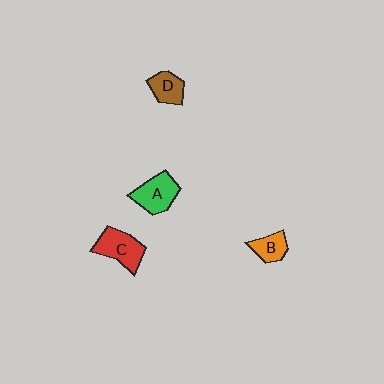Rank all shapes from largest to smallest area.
From largest to smallest: C (red), A (green), D (brown), B (orange).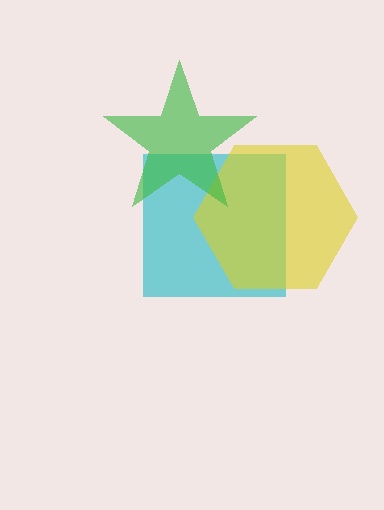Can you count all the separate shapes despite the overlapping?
Yes, there are 3 separate shapes.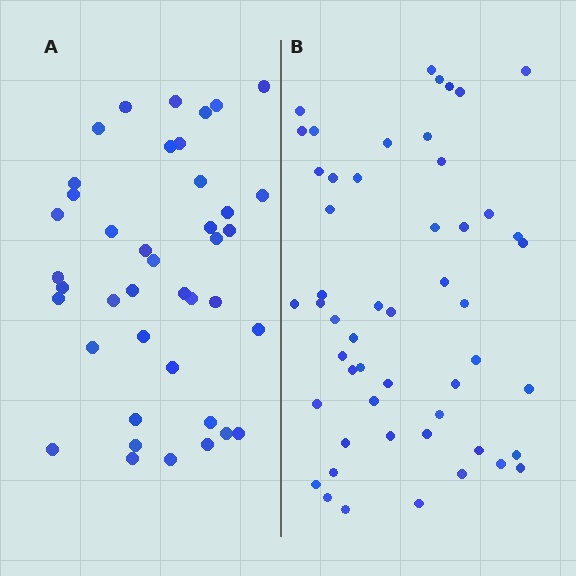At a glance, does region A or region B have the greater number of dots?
Region B (the right region) has more dots.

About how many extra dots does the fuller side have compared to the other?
Region B has roughly 12 or so more dots than region A.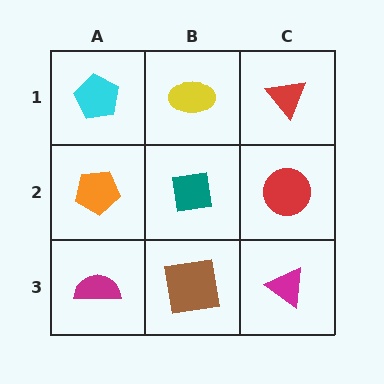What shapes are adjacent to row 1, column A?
An orange pentagon (row 2, column A), a yellow ellipse (row 1, column B).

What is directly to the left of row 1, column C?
A yellow ellipse.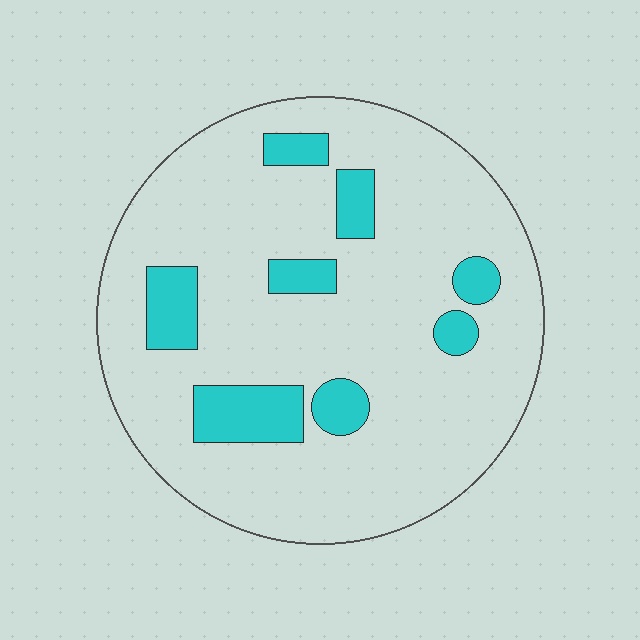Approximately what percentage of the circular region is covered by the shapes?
Approximately 15%.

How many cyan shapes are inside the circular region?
8.